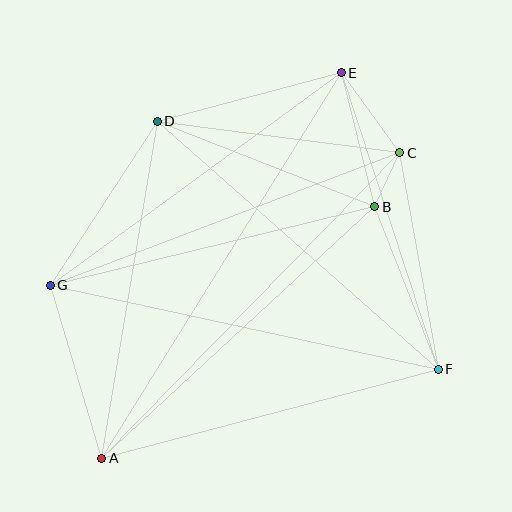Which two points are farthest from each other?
Points A and E are farthest from each other.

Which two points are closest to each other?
Points B and C are closest to each other.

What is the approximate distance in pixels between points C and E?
The distance between C and E is approximately 99 pixels.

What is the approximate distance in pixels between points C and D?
The distance between C and D is approximately 245 pixels.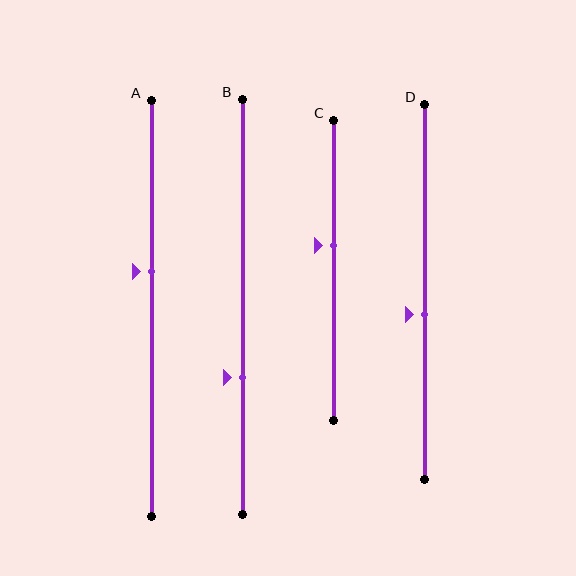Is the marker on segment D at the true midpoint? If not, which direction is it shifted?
No, the marker on segment D is shifted downward by about 6% of the segment length.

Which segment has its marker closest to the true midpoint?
Segment D has its marker closest to the true midpoint.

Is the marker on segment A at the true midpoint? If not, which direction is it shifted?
No, the marker on segment A is shifted upward by about 9% of the segment length.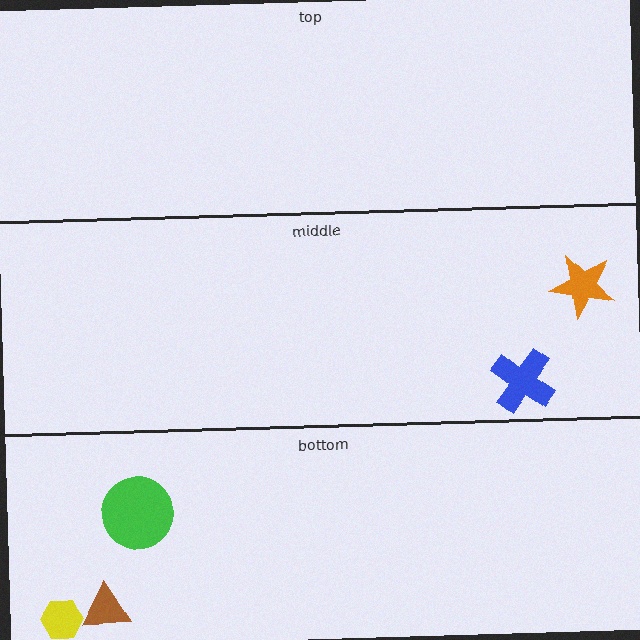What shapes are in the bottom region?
The yellow hexagon, the green circle, the brown triangle.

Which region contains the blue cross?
The middle region.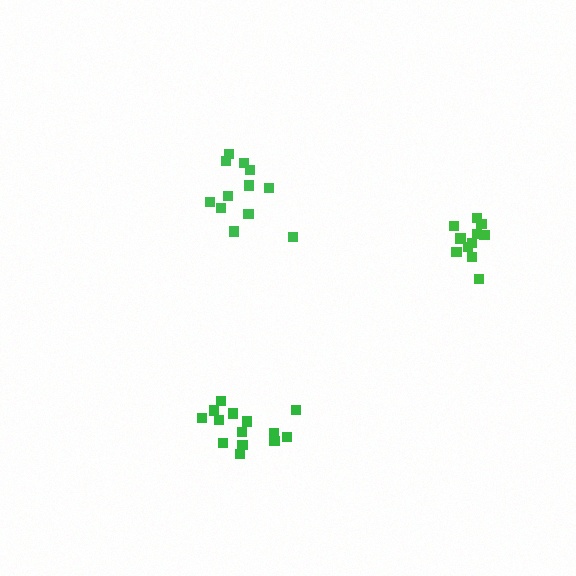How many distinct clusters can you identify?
There are 3 distinct clusters.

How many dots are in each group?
Group 1: 12 dots, Group 2: 14 dots, Group 3: 11 dots (37 total).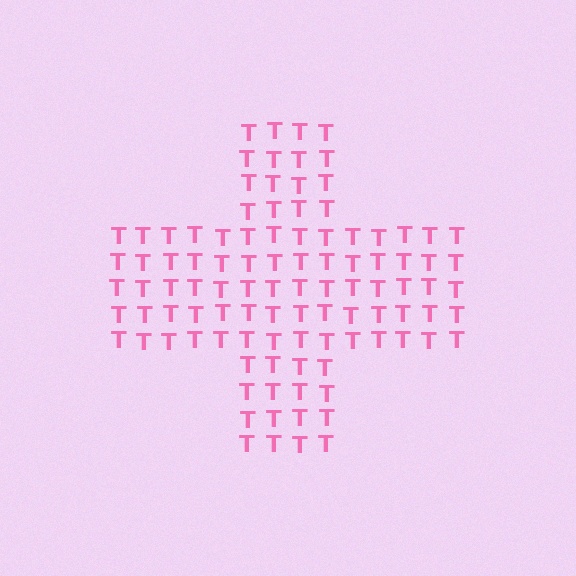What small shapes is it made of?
It is made of small letter T's.